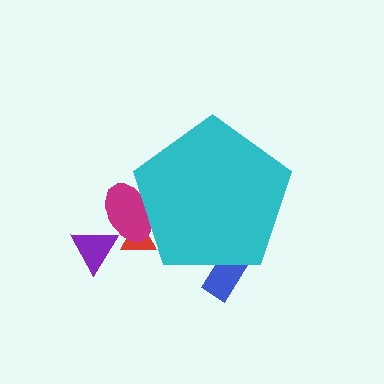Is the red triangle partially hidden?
Yes, the red triangle is partially hidden behind the cyan pentagon.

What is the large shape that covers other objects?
A cyan pentagon.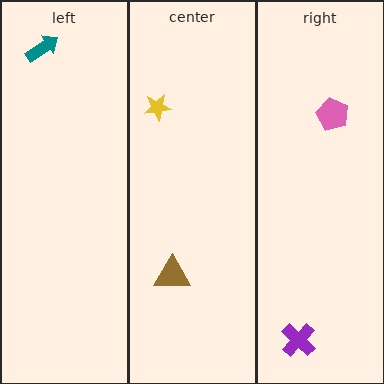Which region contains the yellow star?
The center region.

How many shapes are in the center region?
2.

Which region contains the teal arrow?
The left region.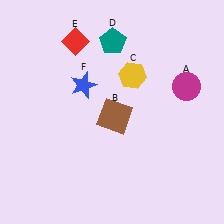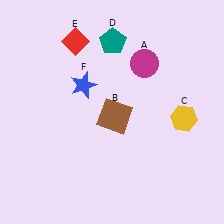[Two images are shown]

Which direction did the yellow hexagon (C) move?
The yellow hexagon (C) moved right.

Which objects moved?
The objects that moved are: the magenta circle (A), the yellow hexagon (C).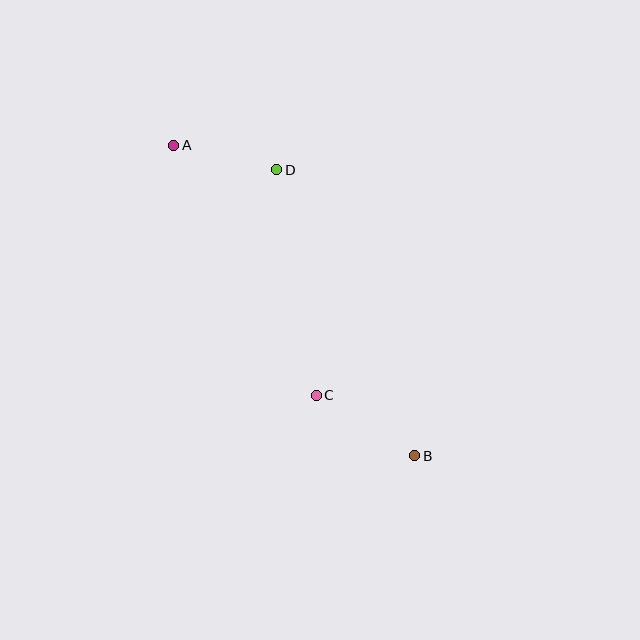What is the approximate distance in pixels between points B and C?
The distance between B and C is approximately 116 pixels.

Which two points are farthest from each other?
Points A and B are farthest from each other.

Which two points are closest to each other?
Points A and D are closest to each other.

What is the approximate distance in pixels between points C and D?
The distance between C and D is approximately 229 pixels.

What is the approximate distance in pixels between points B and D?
The distance between B and D is approximately 318 pixels.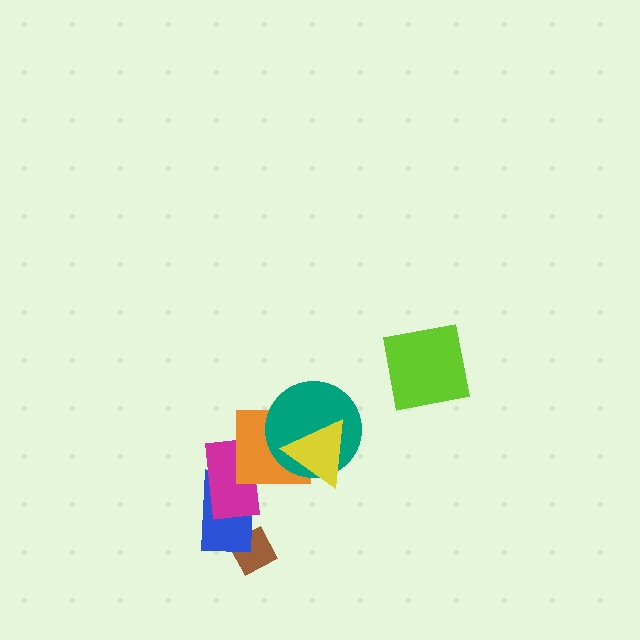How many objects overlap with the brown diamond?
1 object overlaps with the brown diamond.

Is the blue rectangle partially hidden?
Yes, it is partially covered by another shape.